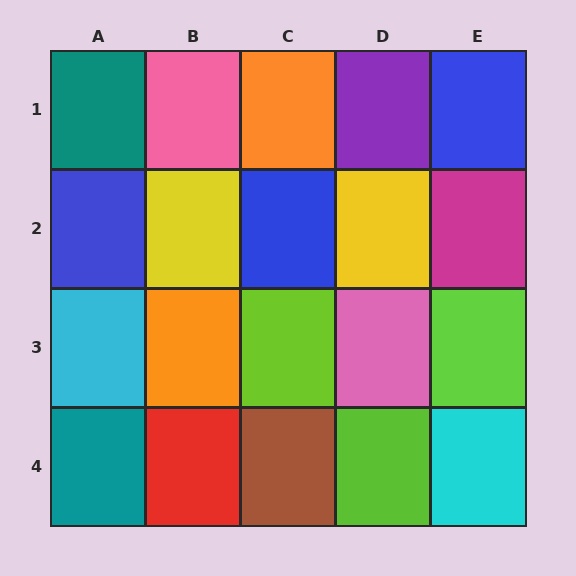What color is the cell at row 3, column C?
Lime.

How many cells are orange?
2 cells are orange.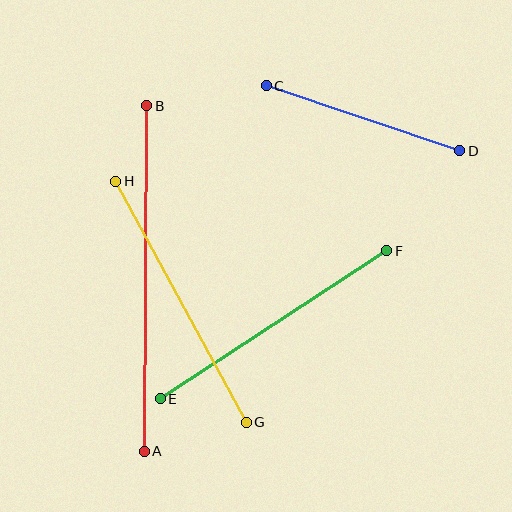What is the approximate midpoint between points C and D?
The midpoint is at approximately (363, 118) pixels.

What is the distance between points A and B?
The distance is approximately 346 pixels.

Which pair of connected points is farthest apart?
Points A and B are farthest apart.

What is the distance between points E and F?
The distance is approximately 271 pixels.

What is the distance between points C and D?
The distance is approximately 204 pixels.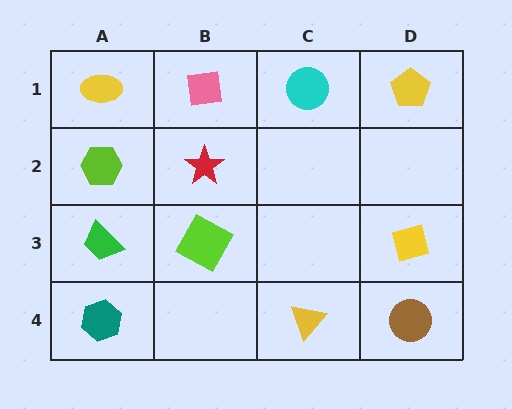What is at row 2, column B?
A red star.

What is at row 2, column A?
A lime hexagon.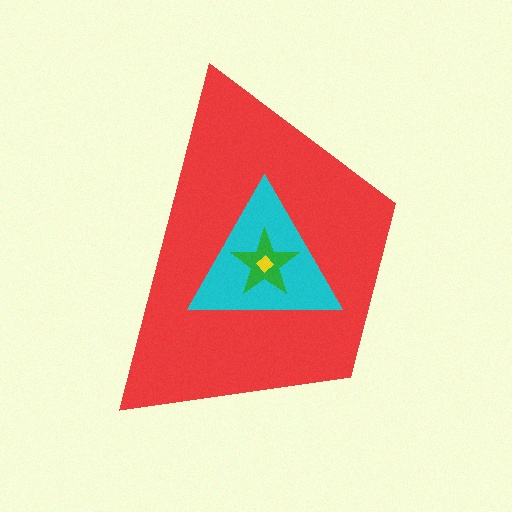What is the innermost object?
The yellow diamond.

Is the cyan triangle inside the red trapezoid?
Yes.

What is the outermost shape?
The red trapezoid.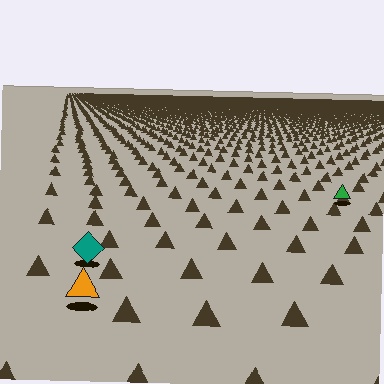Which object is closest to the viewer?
The orange triangle is closest. The texture marks near it are larger and more spread out.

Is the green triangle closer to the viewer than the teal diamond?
No. The teal diamond is closer — you can tell from the texture gradient: the ground texture is coarser near it.